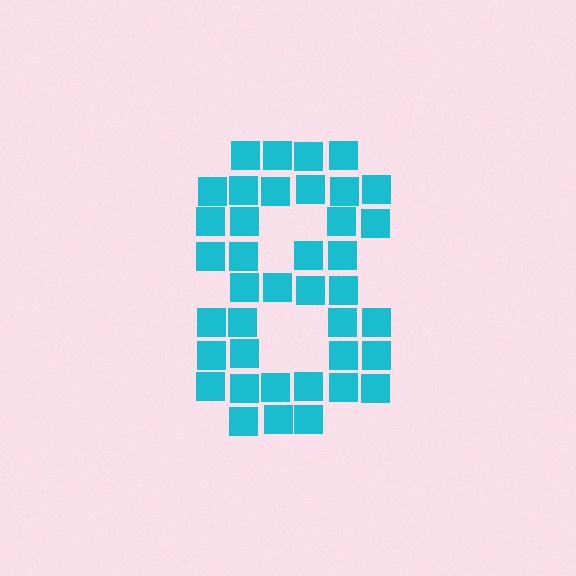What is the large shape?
The large shape is the digit 8.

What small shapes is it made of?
It is made of small squares.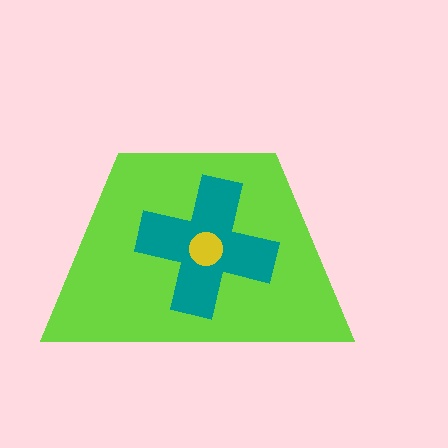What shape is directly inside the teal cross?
The yellow circle.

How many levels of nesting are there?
3.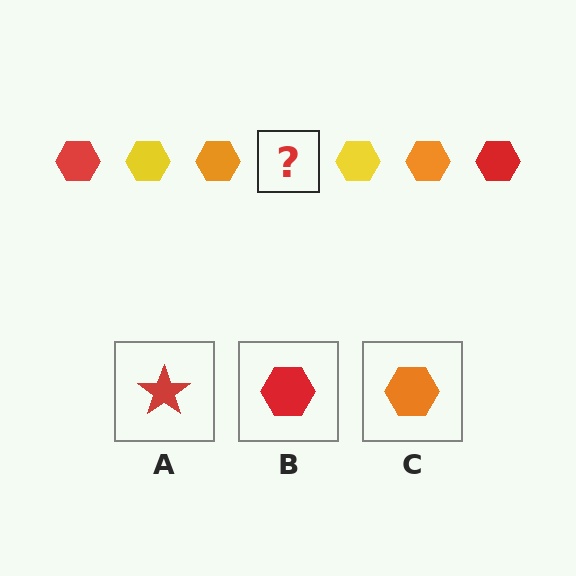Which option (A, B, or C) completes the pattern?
B.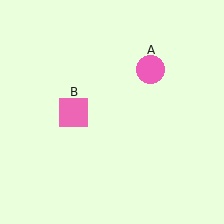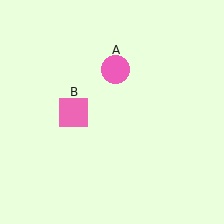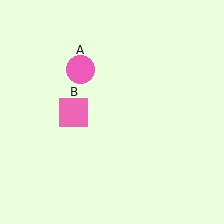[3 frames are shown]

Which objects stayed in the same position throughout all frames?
Pink square (object B) remained stationary.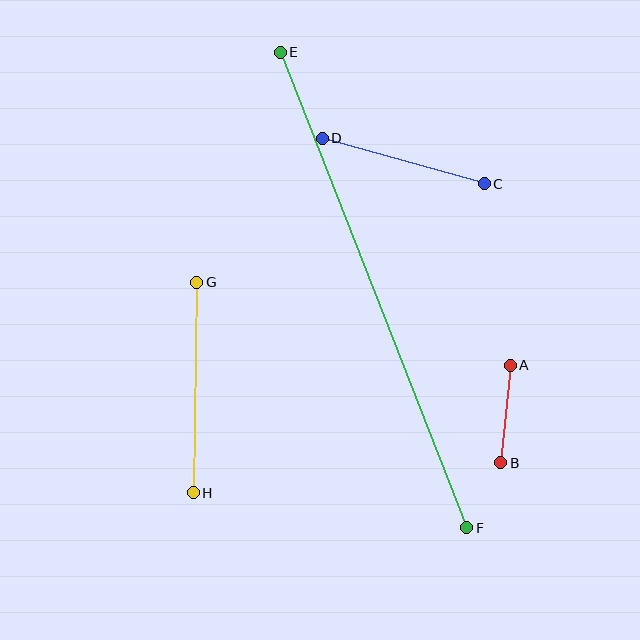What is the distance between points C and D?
The distance is approximately 169 pixels.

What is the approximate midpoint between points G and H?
The midpoint is at approximately (195, 387) pixels.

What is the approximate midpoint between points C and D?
The midpoint is at approximately (403, 161) pixels.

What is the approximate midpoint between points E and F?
The midpoint is at approximately (373, 290) pixels.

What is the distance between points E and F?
The distance is approximately 511 pixels.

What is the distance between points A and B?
The distance is approximately 98 pixels.